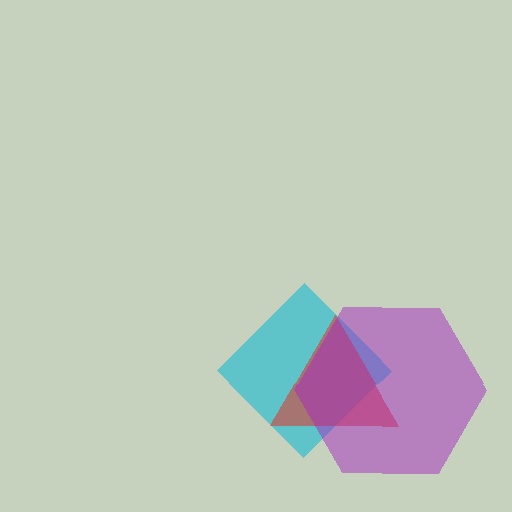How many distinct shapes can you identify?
There are 3 distinct shapes: a cyan diamond, a red triangle, a purple hexagon.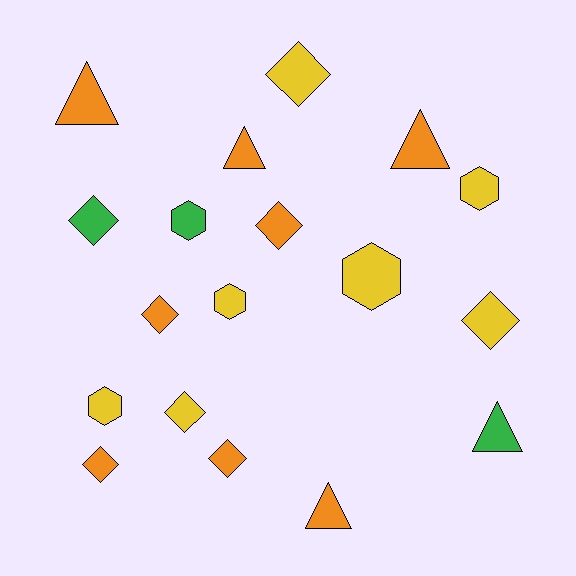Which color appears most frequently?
Orange, with 8 objects.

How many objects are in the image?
There are 18 objects.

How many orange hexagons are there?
There are no orange hexagons.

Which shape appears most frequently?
Diamond, with 8 objects.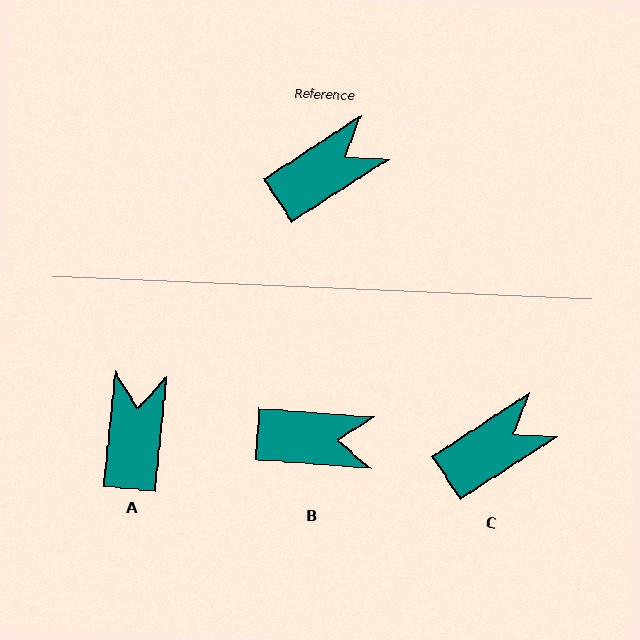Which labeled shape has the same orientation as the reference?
C.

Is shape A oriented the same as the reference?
No, it is off by about 51 degrees.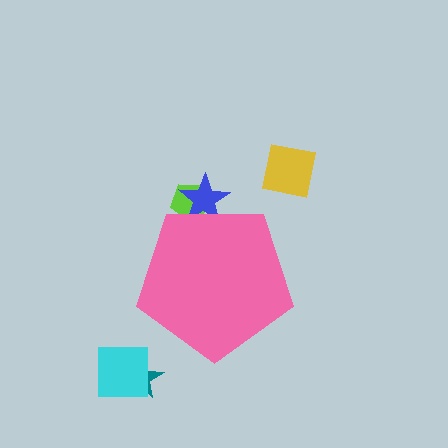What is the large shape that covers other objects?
A pink pentagon.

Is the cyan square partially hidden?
No, the cyan square is fully visible.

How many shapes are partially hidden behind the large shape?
2 shapes are partially hidden.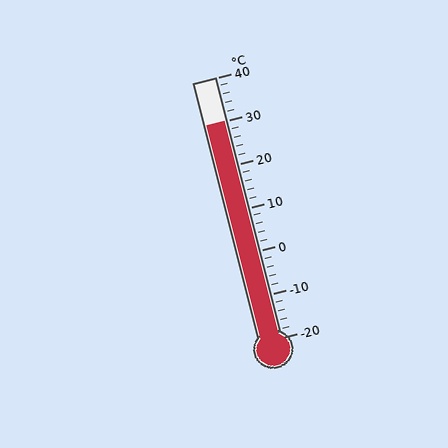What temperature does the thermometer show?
The thermometer shows approximately 30°C.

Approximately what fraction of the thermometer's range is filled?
The thermometer is filled to approximately 85% of its range.